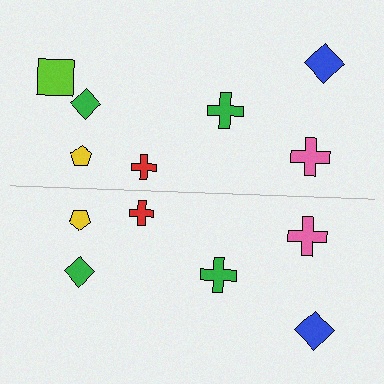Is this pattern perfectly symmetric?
No, the pattern is not perfectly symmetric. A lime square is missing from the bottom side.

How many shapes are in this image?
There are 13 shapes in this image.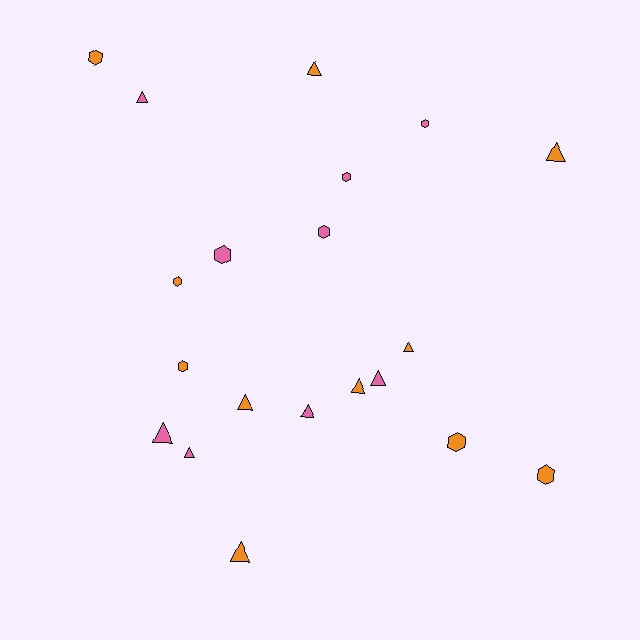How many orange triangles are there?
There are 6 orange triangles.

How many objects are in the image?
There are 20 objects.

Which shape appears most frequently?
Triangle, with 11 objects.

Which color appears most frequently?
Orange, with 11 objects.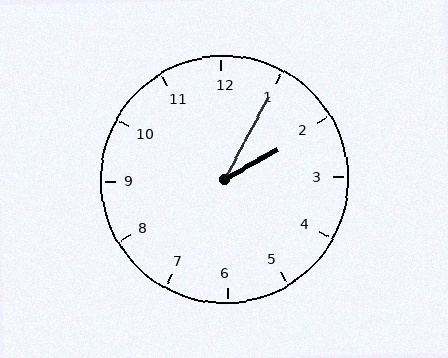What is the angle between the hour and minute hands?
Approximately 32 degrees.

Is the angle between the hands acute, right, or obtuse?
It is acute.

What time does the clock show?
2:05.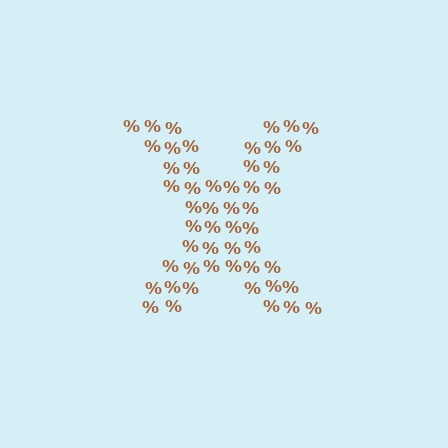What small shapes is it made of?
It is made of small percent signs.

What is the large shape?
The large shape is the letter X.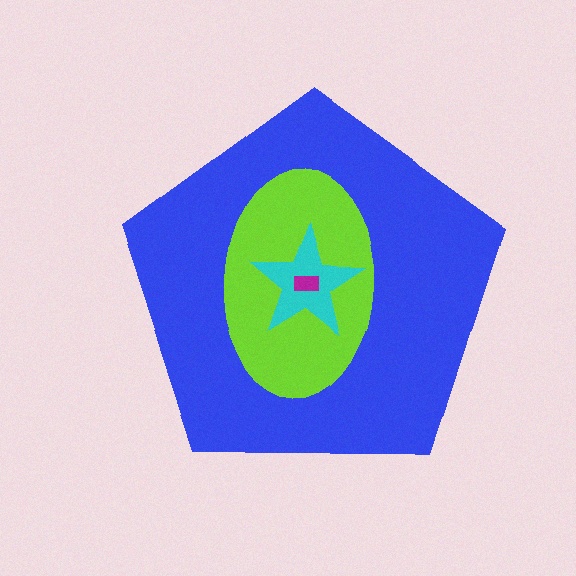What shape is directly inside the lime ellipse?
The cyan star.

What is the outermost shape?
The blue pentagon.